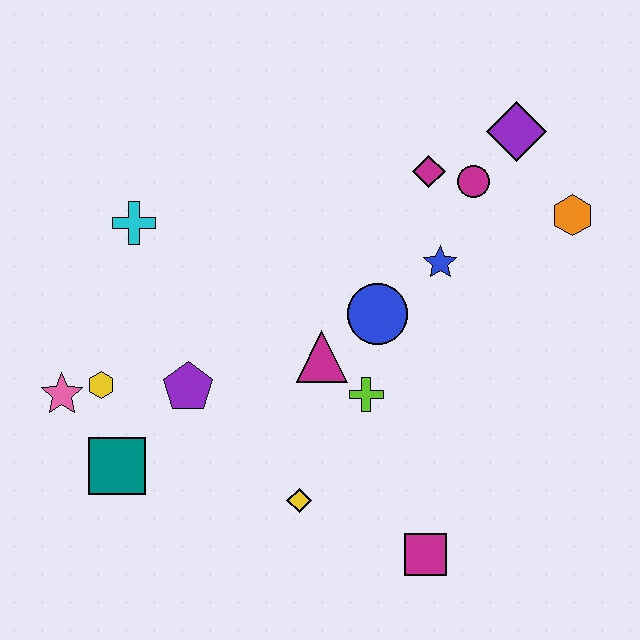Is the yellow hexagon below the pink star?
No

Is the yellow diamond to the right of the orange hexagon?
No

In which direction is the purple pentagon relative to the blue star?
The purple pentagon is to the left of the blue star.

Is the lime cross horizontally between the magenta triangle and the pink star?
No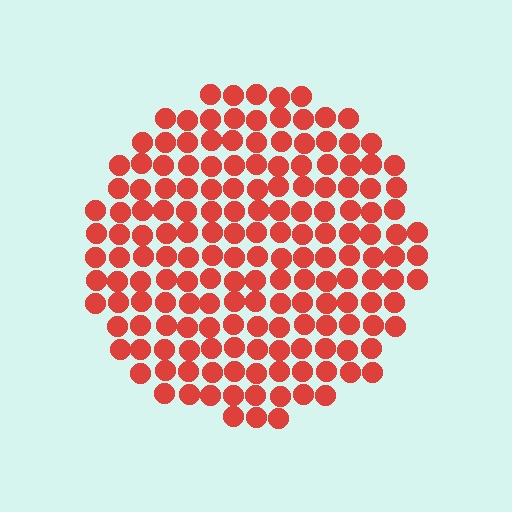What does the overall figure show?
The overall figure shows a circle.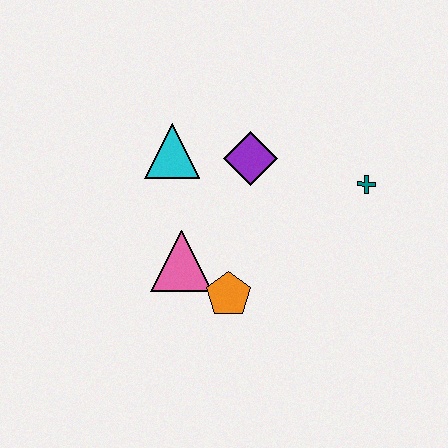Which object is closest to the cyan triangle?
The purple diamond is closest to the cyan triangle.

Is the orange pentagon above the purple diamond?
No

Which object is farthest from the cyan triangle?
The teal cross is farthest from the cyan triangle.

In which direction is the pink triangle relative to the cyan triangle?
The pink triangle is below the cyan triangle.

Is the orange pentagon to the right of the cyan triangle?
Yes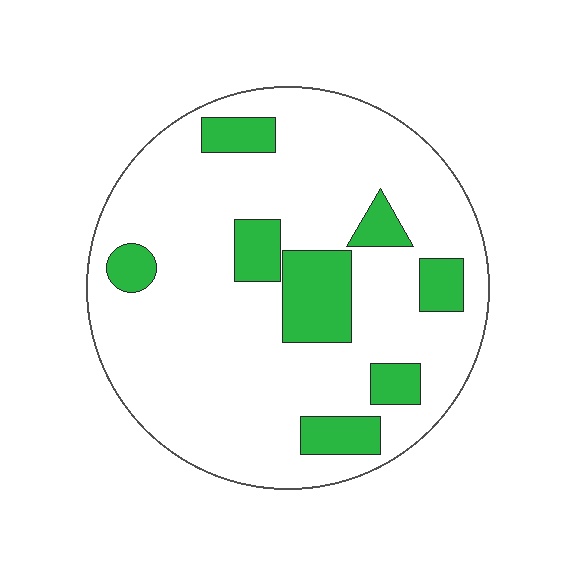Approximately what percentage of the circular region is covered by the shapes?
Approximately 20%.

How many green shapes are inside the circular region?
8.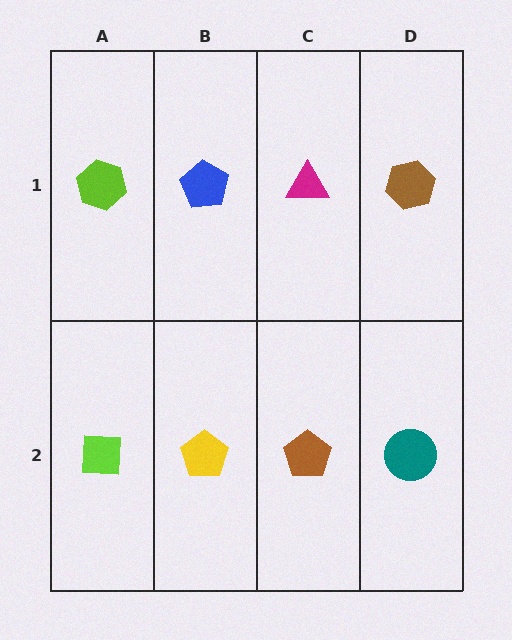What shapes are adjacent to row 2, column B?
A blue pentagon (row 1, column B), a lime square (row 2, column A), a brown pentagon (row 2, column C).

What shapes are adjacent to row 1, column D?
A teal circle (row 2, column D), a magenta triangle (row 1, column C).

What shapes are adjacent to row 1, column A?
A lime square (row 2, column A), a blue pentagon (row 1, column B).